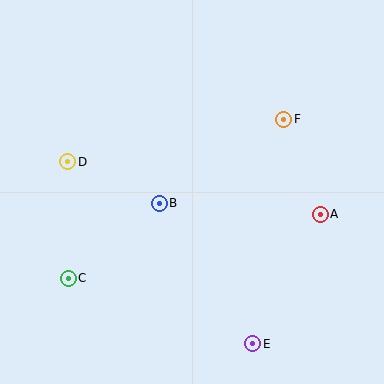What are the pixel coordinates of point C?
Point C is at (68, 278).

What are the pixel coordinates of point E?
Point E is at (253, 344).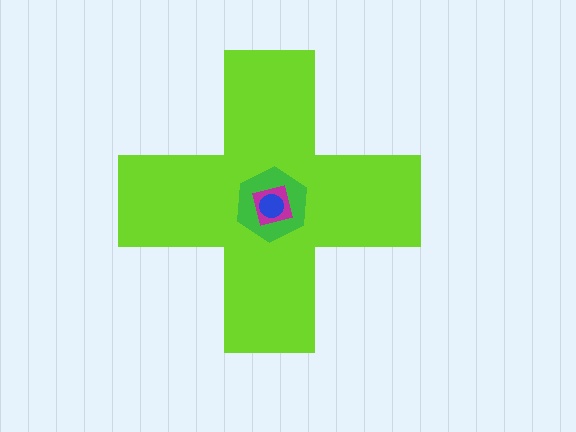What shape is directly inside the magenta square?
The blue circle.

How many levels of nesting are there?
4.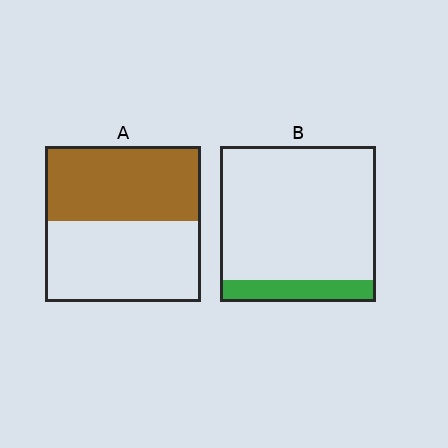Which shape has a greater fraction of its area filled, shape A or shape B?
Shape A.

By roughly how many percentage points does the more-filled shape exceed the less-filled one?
By roughly 35 percentage points (A over B).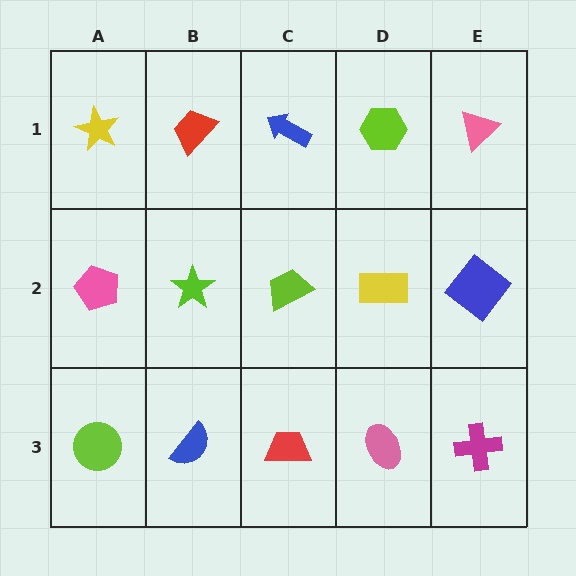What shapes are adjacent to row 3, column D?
A yellow rectangle (row 2, column D), a red trapezoid (row 3, column C), a magenta cross (row 3, column E).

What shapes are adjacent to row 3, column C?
A lime trapezoid (row 2, column C), a blue semicircle (row 3, column B), a pink ellipse (row 3, column D).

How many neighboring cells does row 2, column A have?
3.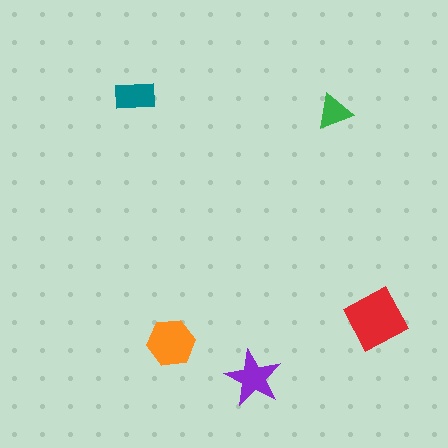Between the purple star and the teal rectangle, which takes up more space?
The purple star.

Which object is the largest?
The red square.